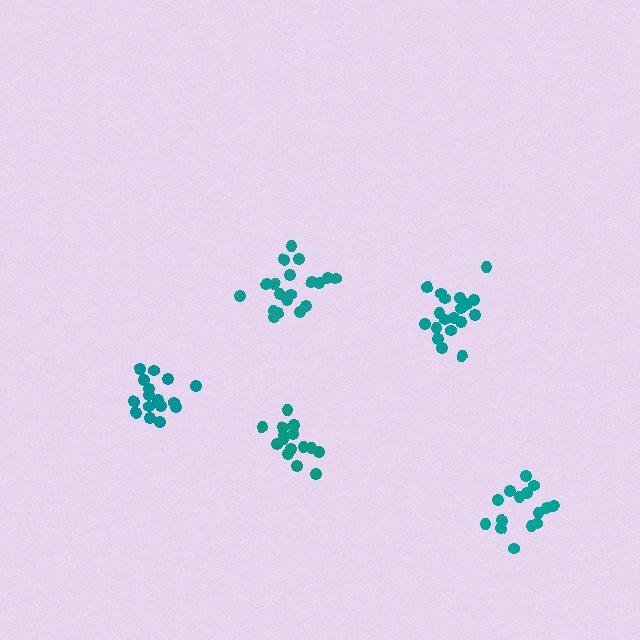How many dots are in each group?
Group 1: 19 dots, Group 2: 15 dots, Group 3: 15 dots, Group 4: 20 dots, Group 5: 16 dots (85 total).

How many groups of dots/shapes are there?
There are 5 groups.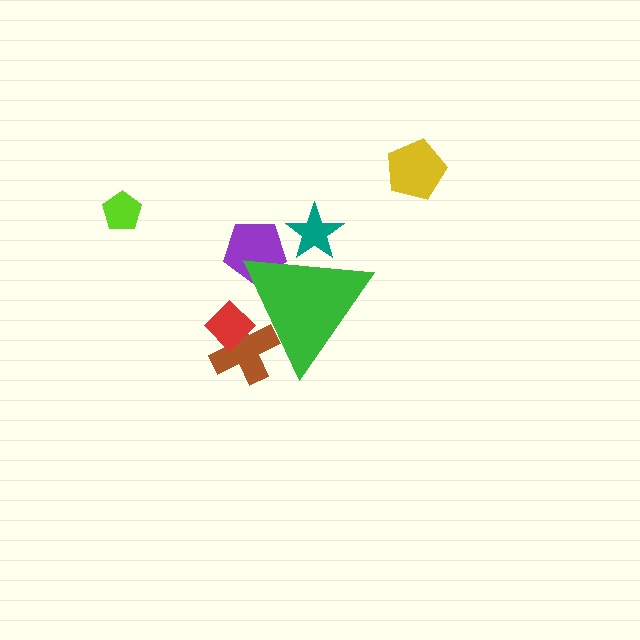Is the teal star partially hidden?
Yes, the teal star is partially hidden behind the green triangle.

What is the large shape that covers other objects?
A green triangle.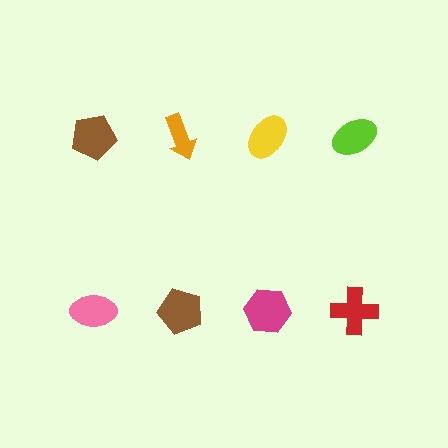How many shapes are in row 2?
4 shapes.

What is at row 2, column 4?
A red cross.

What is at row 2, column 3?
A magenta hexagon.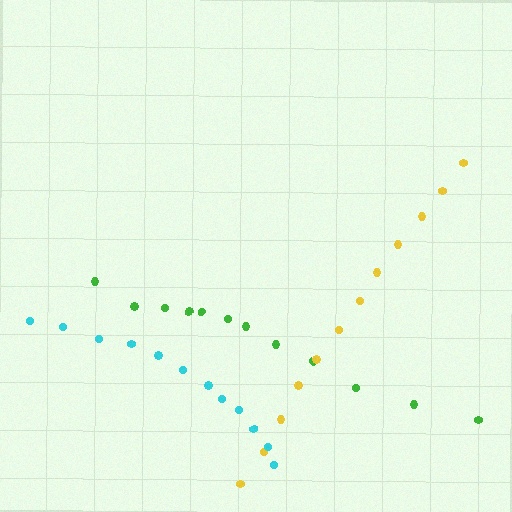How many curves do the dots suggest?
There are 3 distinct paths.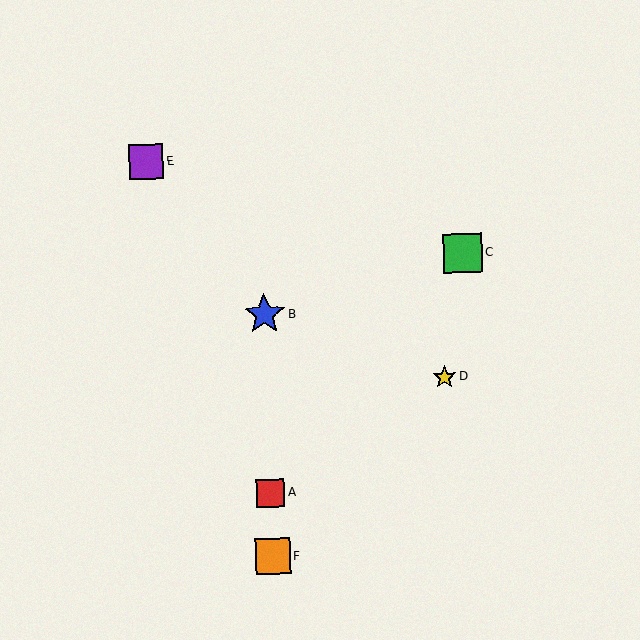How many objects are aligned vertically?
3 objects (A, B, F) are aligned vertically.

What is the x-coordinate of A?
Object A is at x≈271.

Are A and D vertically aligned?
No, A is at x≈271 and D is at x≈445.